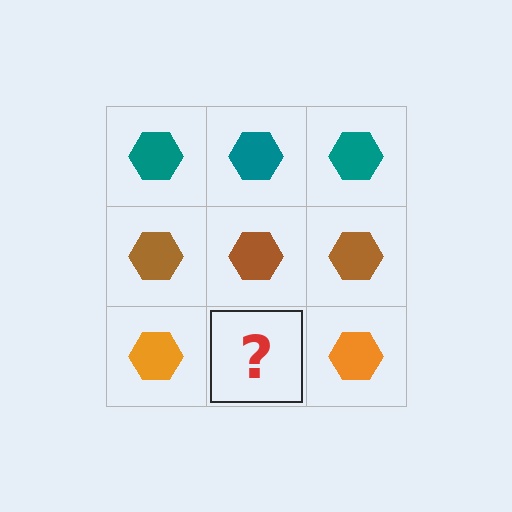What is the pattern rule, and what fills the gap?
The rule is that each row has a consistent color. The gap should be filled with an orange hexagon.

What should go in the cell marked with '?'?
The missing cell should contain an orange hexagon.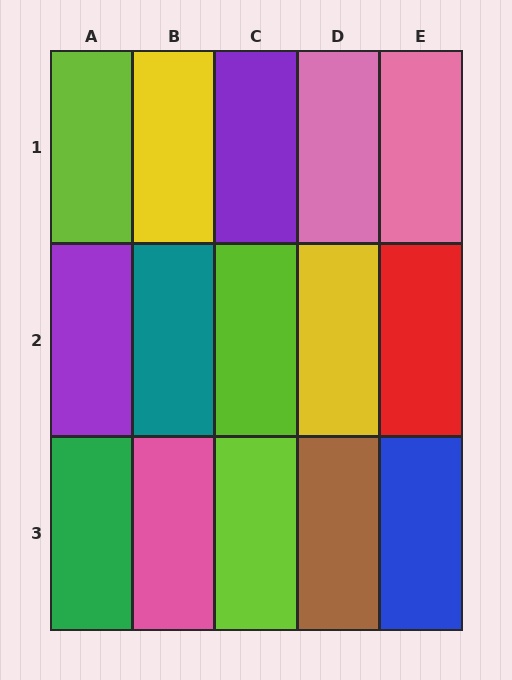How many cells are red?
1 cell is red.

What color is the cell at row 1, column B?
Yellow.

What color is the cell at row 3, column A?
Green.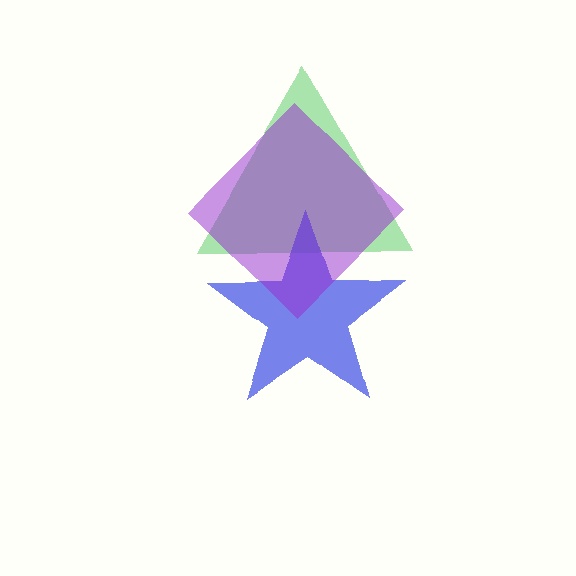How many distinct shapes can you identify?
There are 3 distinct shapes: a green triangle, a blue star, a purple diamond.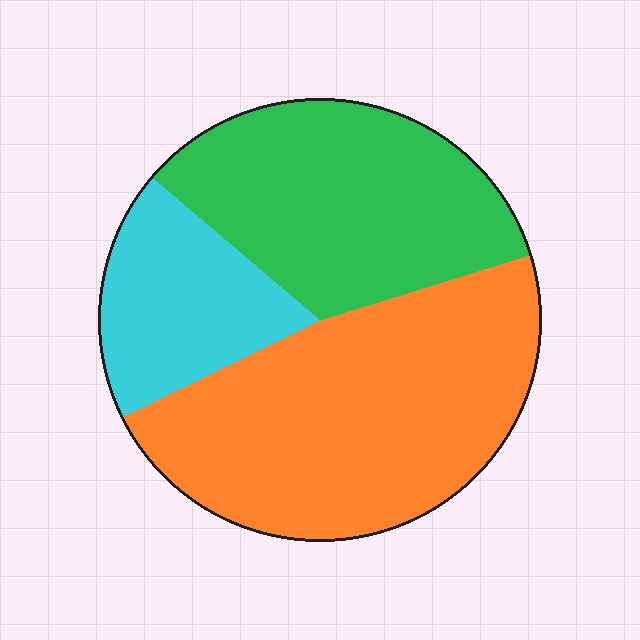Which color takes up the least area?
Cyan, at roughly 20%.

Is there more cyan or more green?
Green.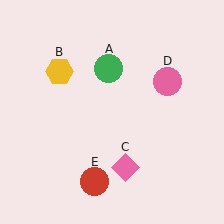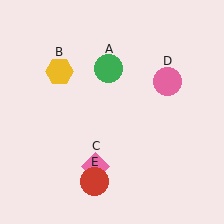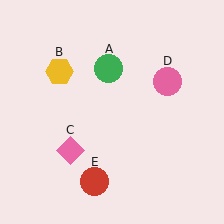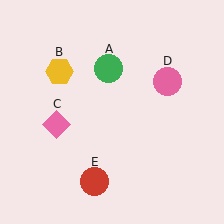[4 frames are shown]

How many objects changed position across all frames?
1 object changed position: pink diamond (object C).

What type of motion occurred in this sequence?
The pink diamond (object C) rotated clockwise around the center of the scene.